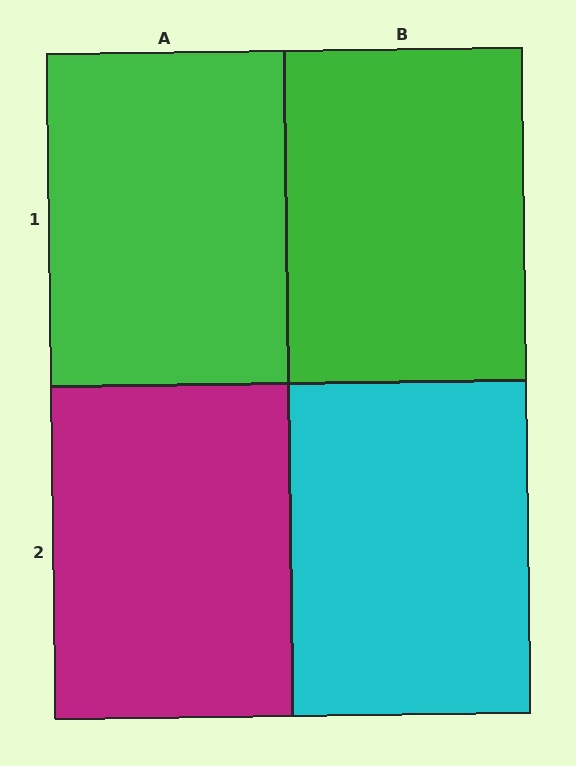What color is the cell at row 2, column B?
Cyan.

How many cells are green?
2 cells are green.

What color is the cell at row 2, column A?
Magenta.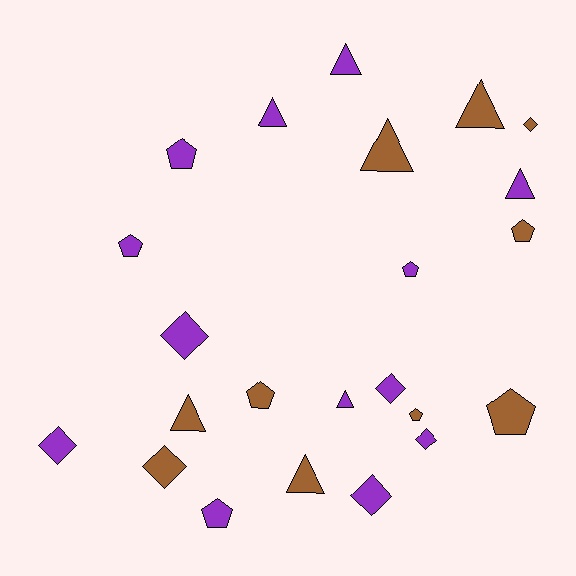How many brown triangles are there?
There are 4 brown triangles.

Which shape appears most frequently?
Triangle, with 8 objects.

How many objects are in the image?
There are 23 objects.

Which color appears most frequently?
Purple, with 13 objects.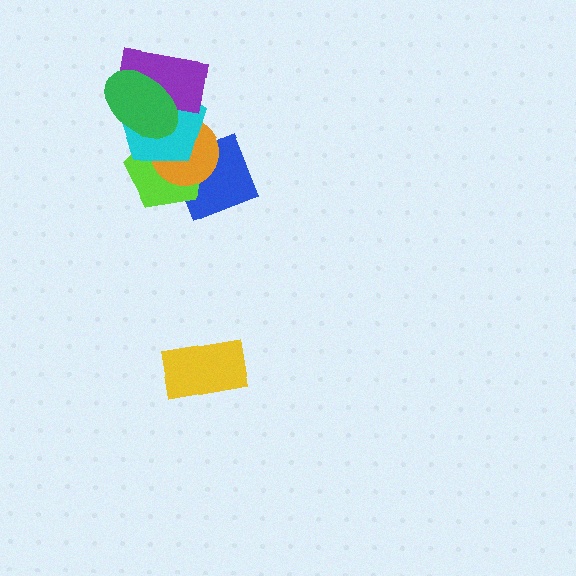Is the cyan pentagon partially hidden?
Yes, it is partially covered by another shape.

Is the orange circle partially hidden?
Yes, it is partially covered by another shape.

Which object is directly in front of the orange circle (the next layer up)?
The cyan pentagon is directly in front of the orange circle.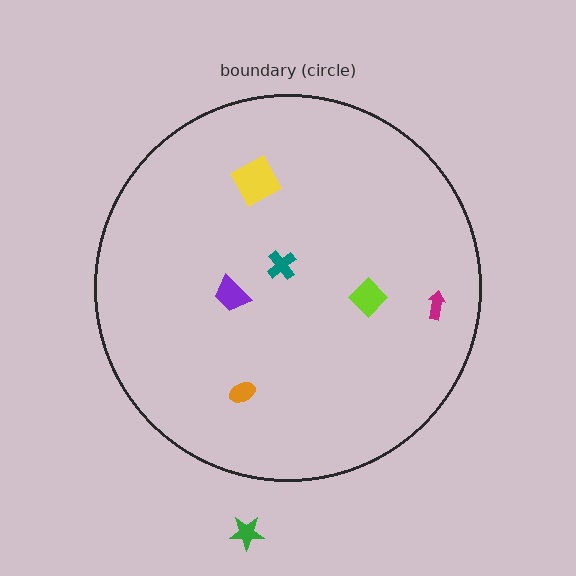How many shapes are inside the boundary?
6 inside, 1 outside.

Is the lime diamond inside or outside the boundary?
Inside.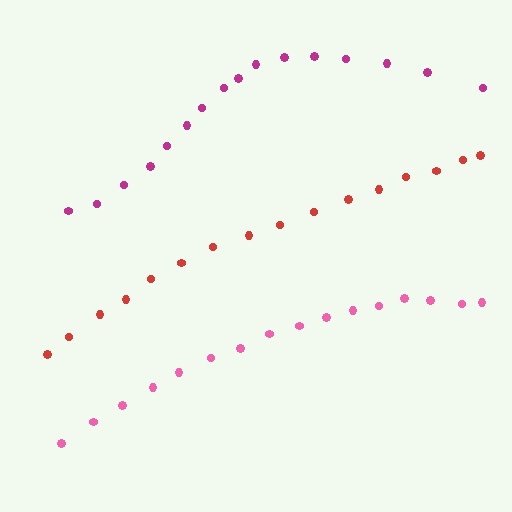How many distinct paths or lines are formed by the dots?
There are 3 distinct paths.